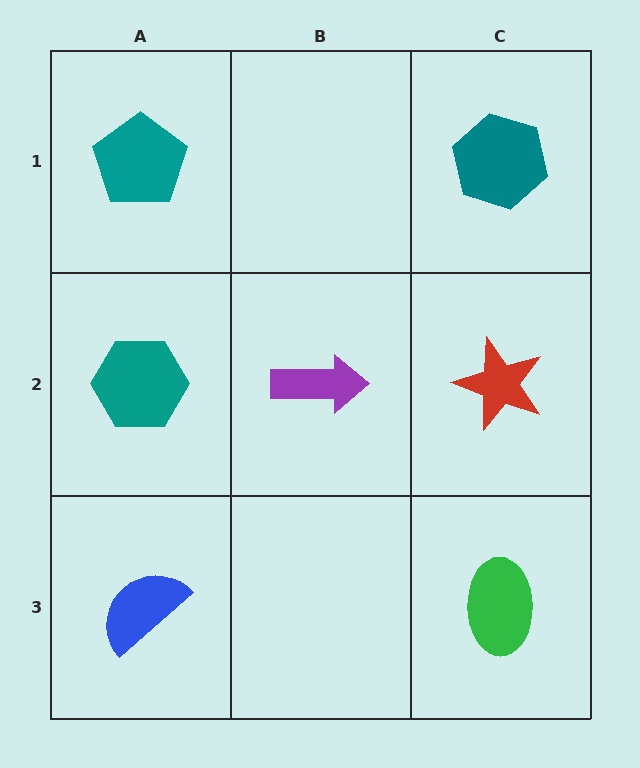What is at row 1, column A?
A teal pentagon.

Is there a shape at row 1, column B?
No, that cell is empty.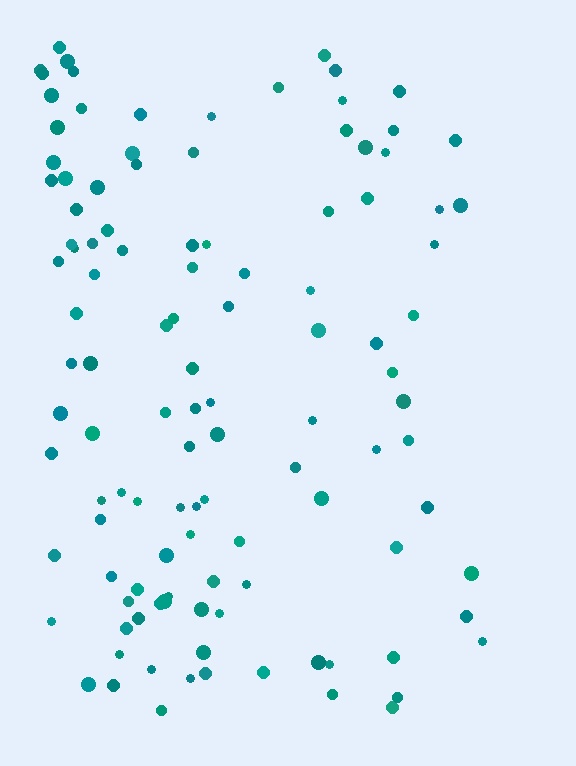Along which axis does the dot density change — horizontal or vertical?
Horizontal.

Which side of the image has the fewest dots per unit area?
The right.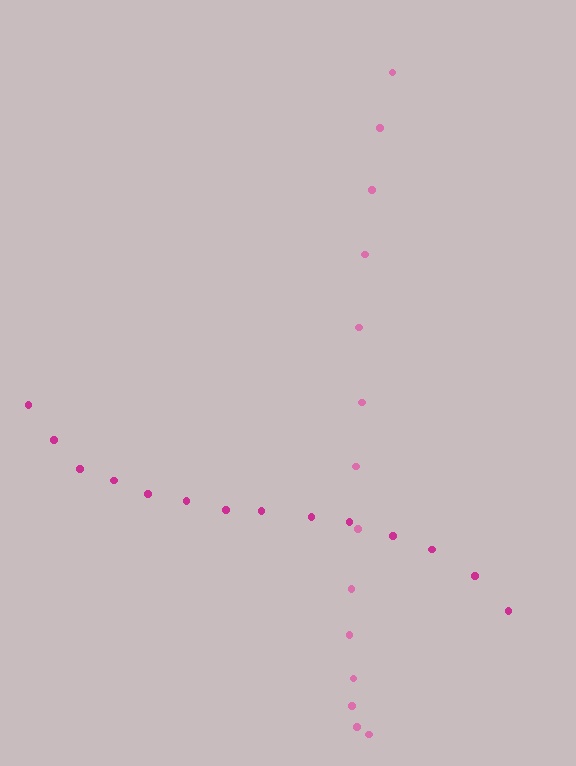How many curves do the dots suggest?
There are 2 distinct paths.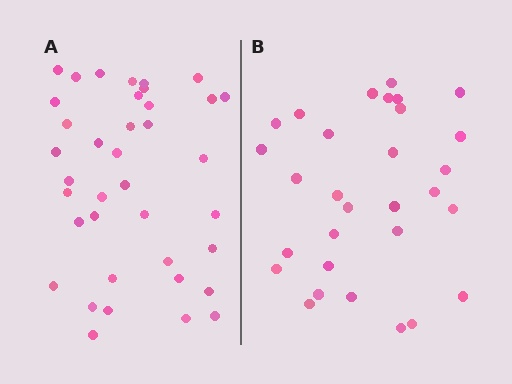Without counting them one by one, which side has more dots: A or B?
Region A (the left region) has more dots.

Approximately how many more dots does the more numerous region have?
Region A has roughly 8 or so more dots than region B.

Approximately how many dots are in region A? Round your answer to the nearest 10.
About 40 dots. (The exact count is 38, which rounds to 40.)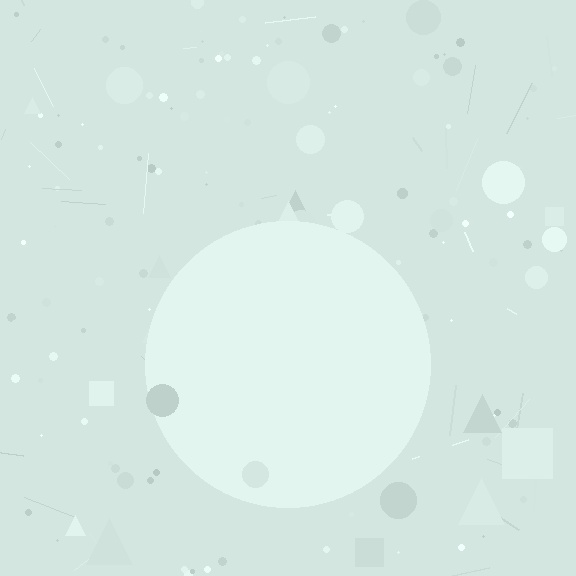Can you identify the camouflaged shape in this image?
The camouflaged shape is a circle.